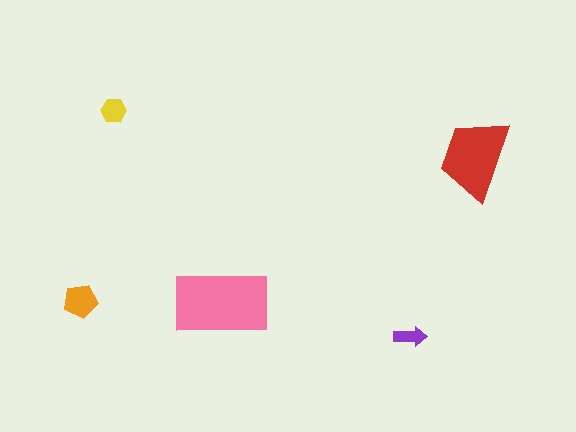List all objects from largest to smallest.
The pink rectangle, the red trapezoid, the orange pentagon, the yellow hexagon, the purple arrow.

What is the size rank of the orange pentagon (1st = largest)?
3rd.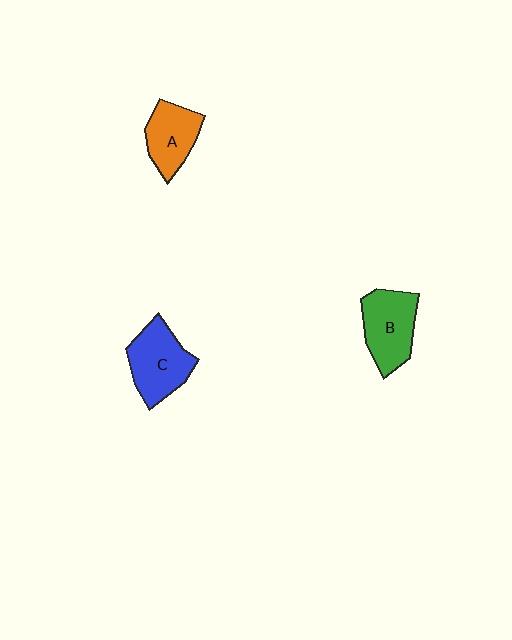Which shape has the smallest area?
Shape A (orange).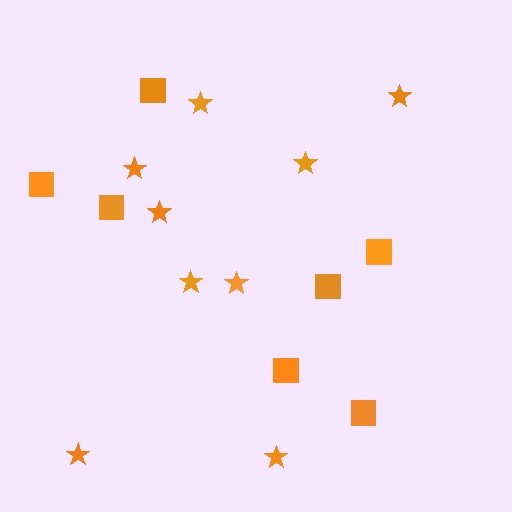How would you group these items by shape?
There are 2 groups: one group of stars (9) and one group of squares (7).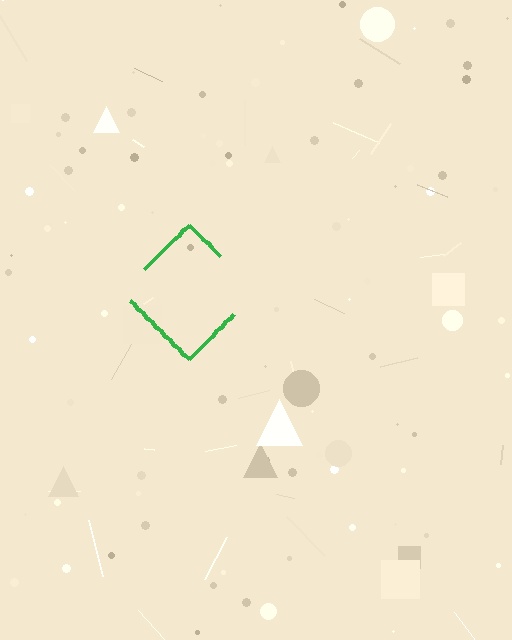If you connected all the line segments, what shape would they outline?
They would outline a diamond.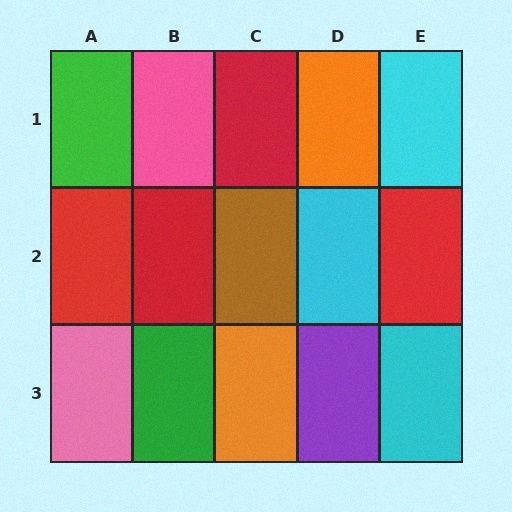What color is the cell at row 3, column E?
Cyan.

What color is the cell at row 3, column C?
Orange.